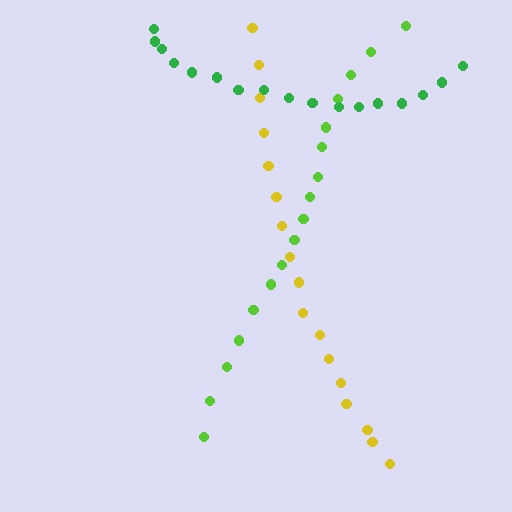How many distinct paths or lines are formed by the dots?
There are 3 distinct paths.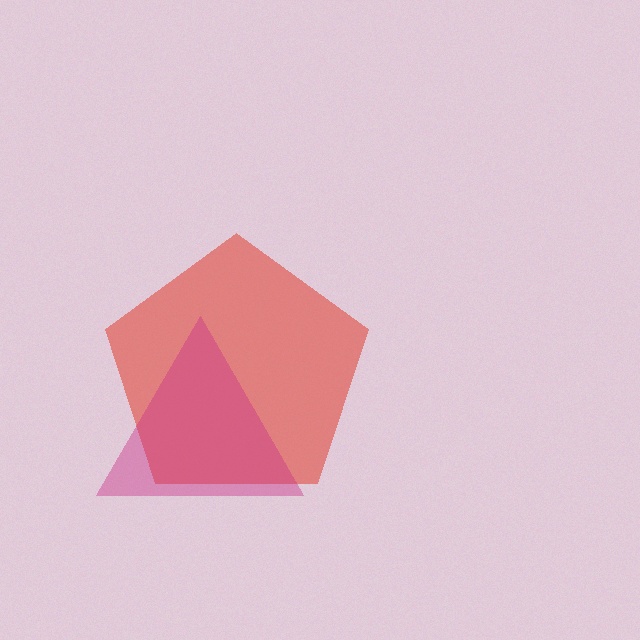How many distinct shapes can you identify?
There are 2 distinct shapes: a red pentagon, a magenta triangle.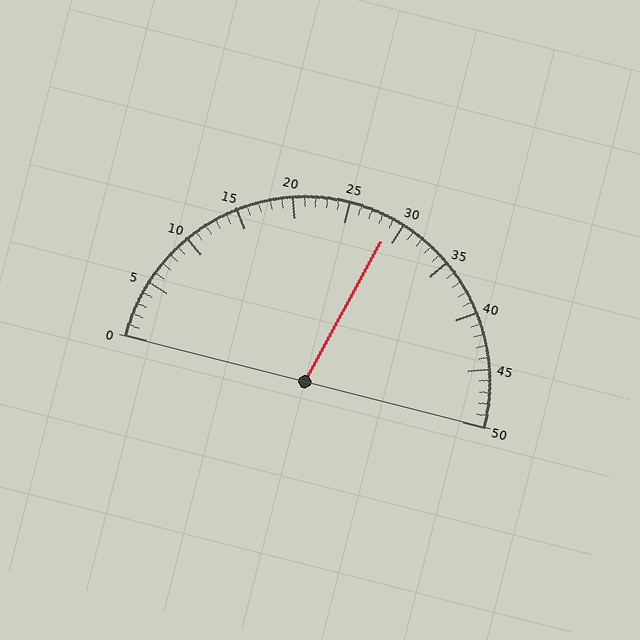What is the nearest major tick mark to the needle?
The nearest major tick mark is 30.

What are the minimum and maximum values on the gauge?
The gauge ranges from 0 to 50.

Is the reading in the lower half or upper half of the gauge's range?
The reading is in the upper half of the range (0 to 50).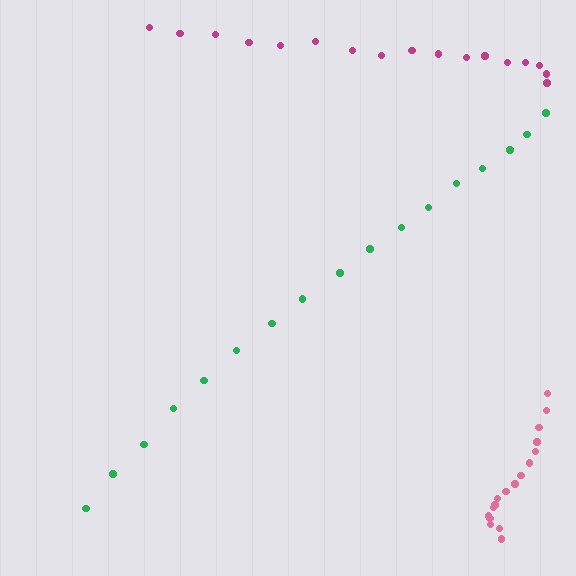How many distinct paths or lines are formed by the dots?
There are 3 distinct paths.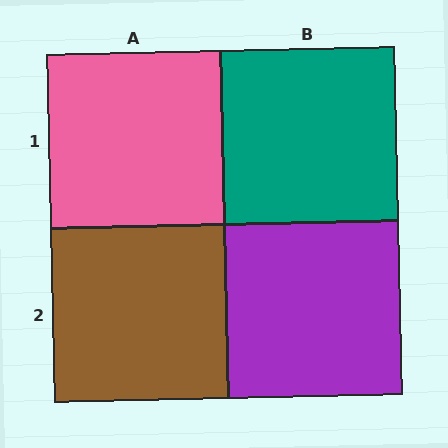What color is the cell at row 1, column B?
Teal.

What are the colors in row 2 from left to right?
Brown, purple.